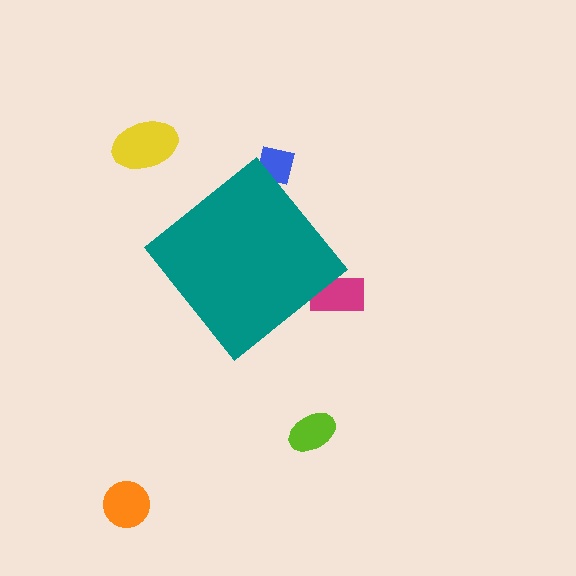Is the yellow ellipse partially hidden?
No, the yellow ellipse is fully visible.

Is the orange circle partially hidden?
No, the orange circle is fully visible.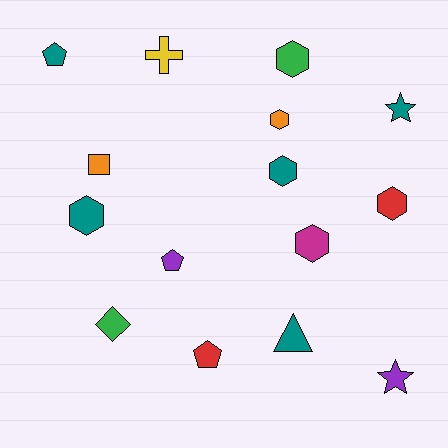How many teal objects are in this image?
There are 5 teal objects.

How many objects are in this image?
There are 15 objects.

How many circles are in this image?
There are no circles.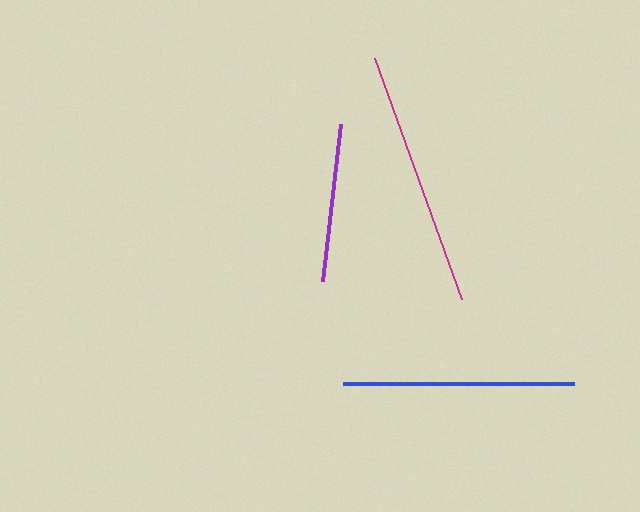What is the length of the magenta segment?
The magenta segment is approximately 256 pixels long.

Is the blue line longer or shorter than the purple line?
The blue line is longer than the purple line.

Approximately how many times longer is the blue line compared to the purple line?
The blue line is approximately 1.5 times the length of the purple line.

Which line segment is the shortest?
The purple line is the shortest at approximately 158 pixels.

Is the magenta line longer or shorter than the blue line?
The magenta line is longer than the blue line.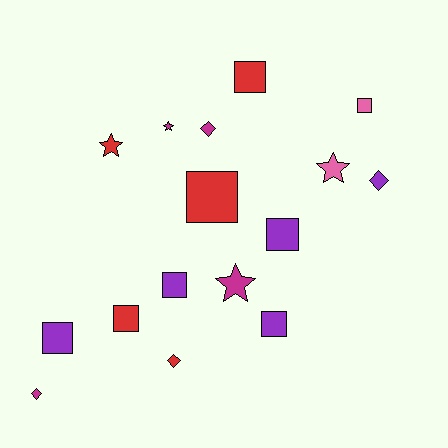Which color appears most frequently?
Purple, with 5 objects.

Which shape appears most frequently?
Square, with 8 objects.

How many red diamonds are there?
There is 1 red diamond.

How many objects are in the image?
There are 16 objects.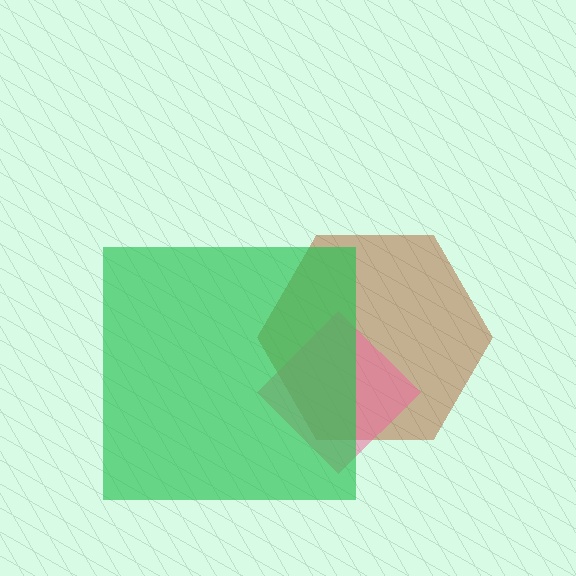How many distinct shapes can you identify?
There are 3 distinct shapes: a brown hexagon, a pink diamond, a green square.